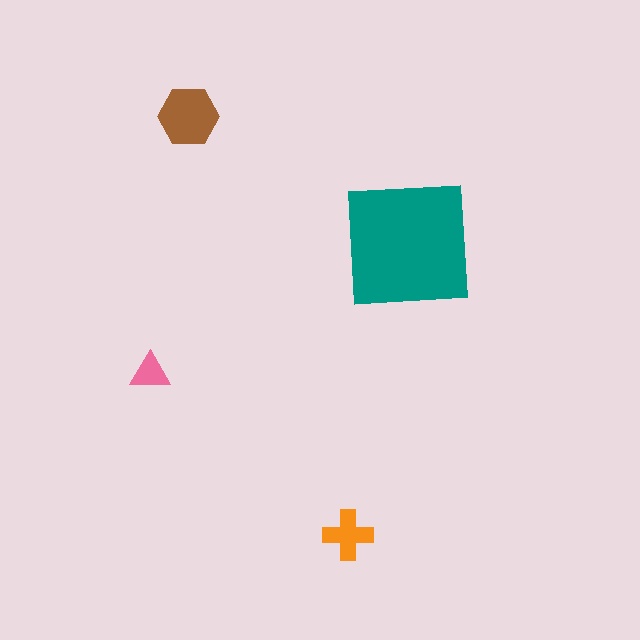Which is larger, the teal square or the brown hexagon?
The teal square.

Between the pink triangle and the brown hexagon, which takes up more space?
The brown hexagon.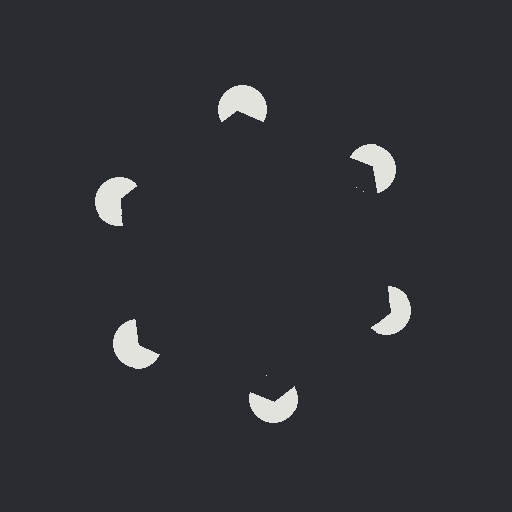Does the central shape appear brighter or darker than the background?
It typically appears slightly darker than the background, even though no actual brightness change is drawn.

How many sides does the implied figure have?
6 sides.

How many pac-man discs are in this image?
There are 6 — one at each vertex of the illusory hexagon.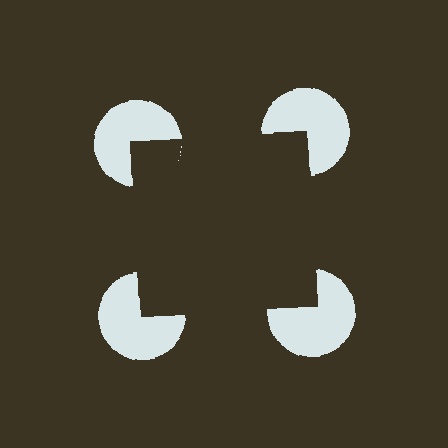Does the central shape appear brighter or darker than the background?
It typically appears slightly darker than the background, even though no actual brightness change is drawn.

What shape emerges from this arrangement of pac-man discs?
An illusory square — its edges are inferred from the aligned wedge cuts in the pac-man discs, not physically drawn.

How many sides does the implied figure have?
4 sides.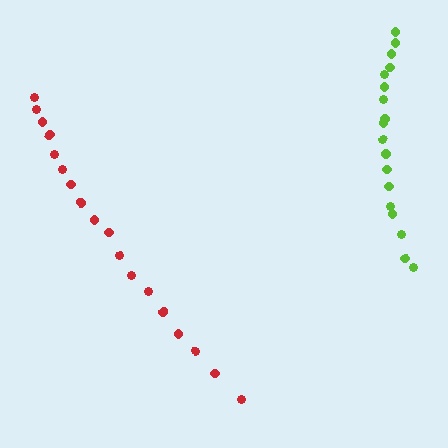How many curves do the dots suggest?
There are 2 distinct paths.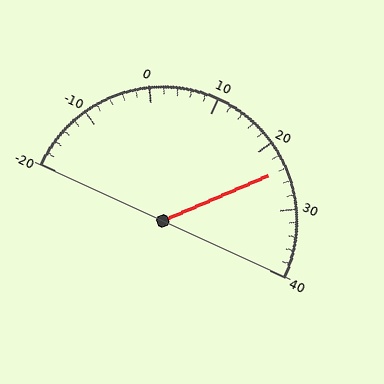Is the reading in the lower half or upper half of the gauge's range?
The reading is in the upper half of the range (-20 to 40).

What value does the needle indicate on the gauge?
The needle indicates approximately 24.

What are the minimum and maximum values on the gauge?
The gauge ranges from -20 to 40.